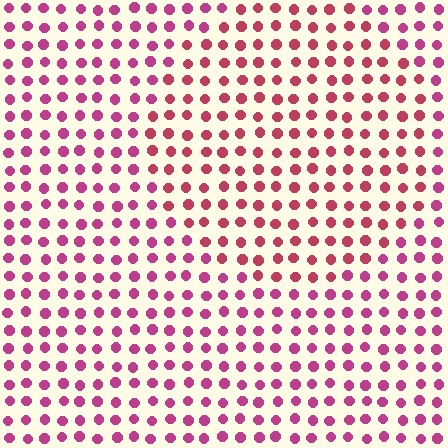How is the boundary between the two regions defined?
The boundary is defined purely by a slight shift in hue (about 23 degrees). Spacing, size, and orientation are identical on both sides.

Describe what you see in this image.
The image is filled with small magenta elements in a uniform arrangement. A circle-shaped region is visible where the elements are tinted to a slightly different hue, forming a subtle color boundary.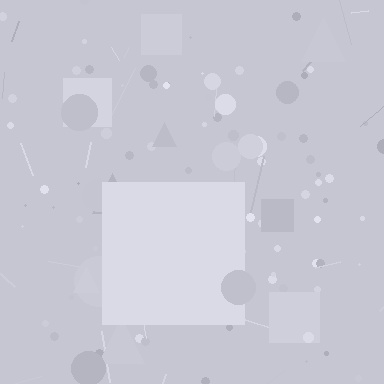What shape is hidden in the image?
A square is hidden in the image.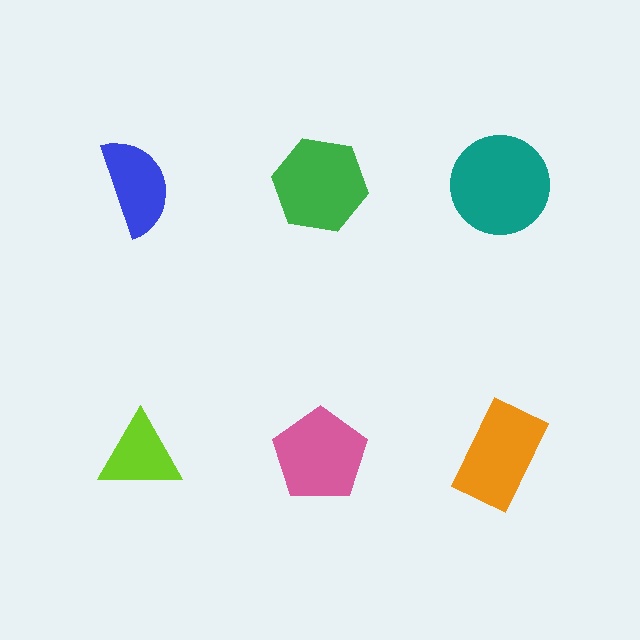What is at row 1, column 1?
A blue semicircle.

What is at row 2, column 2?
A pink pentagon.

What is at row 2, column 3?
An orange rectangle.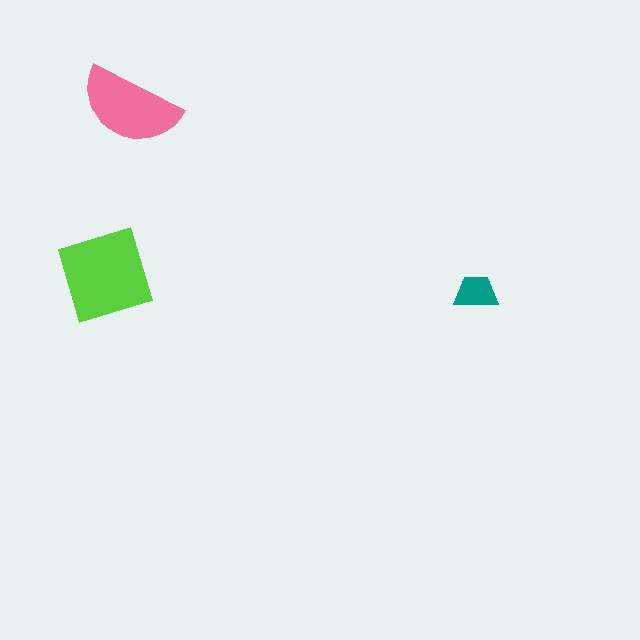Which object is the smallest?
The teal trapezoid.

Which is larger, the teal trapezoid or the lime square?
The lime square.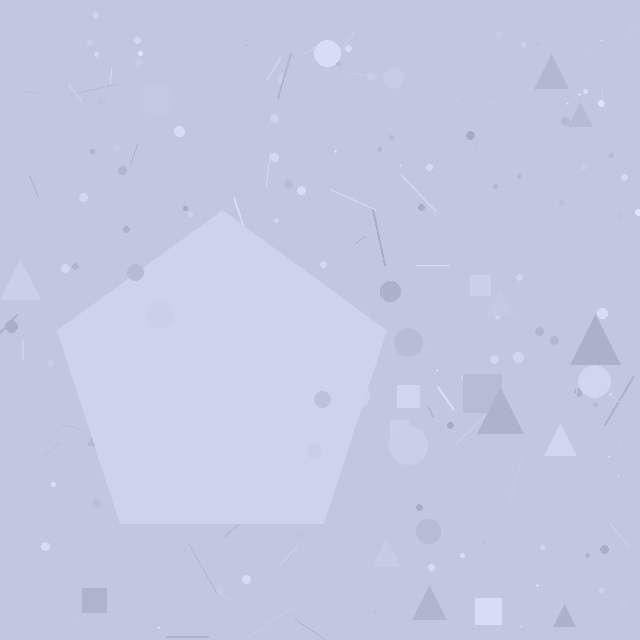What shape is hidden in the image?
A pentagon is hidden in the image.